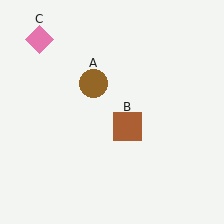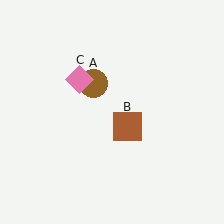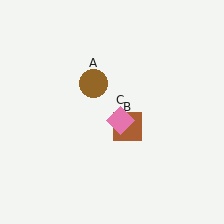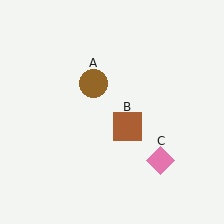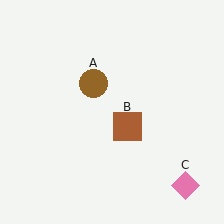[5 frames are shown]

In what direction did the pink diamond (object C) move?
The pink diamond (object C) moved down and to the right.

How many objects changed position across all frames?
1 object changed position: pink diamond (object C).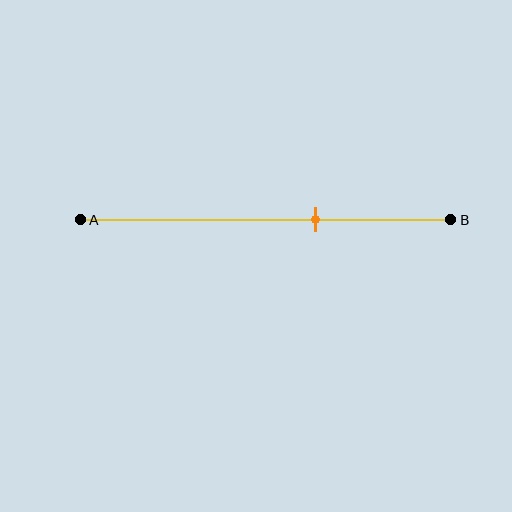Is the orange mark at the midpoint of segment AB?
No, the mark is at about 65% from A, not at the 50% midpoint.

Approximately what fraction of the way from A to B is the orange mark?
The orange mark is approximately 65% of the way from A to B.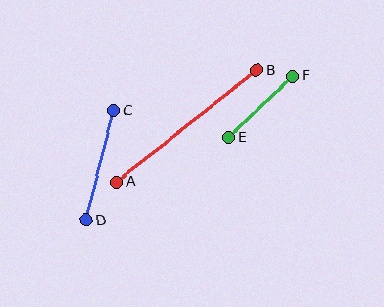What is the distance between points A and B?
The distance is approximately 179 pixels.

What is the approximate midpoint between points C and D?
The midpoint is at approximately (100, 165) pixels.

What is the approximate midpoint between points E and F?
The midpoint is at approximately (261, 107) pixels.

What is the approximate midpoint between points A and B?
The midpoint is at approximately (187, 126) pixels.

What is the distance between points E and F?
The distance is approximately 89 pixels.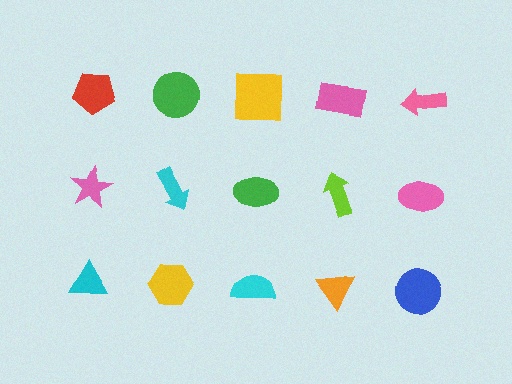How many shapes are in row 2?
5 shapes.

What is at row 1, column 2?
A green circle.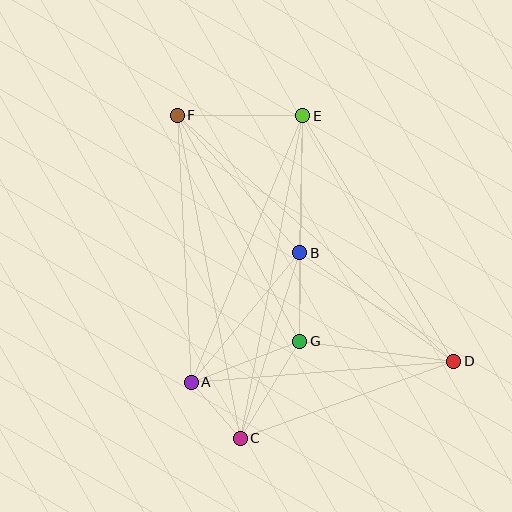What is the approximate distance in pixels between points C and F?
The distance between C and F is approximately 329 pixels.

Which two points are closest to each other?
Points A and C are closest to each other.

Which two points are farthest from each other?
Points D and F are farthest from each other.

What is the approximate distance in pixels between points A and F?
The distance between A and F is approximately 268 pixels.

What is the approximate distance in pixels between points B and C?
The distance between B and C is approximately 195 pixels.